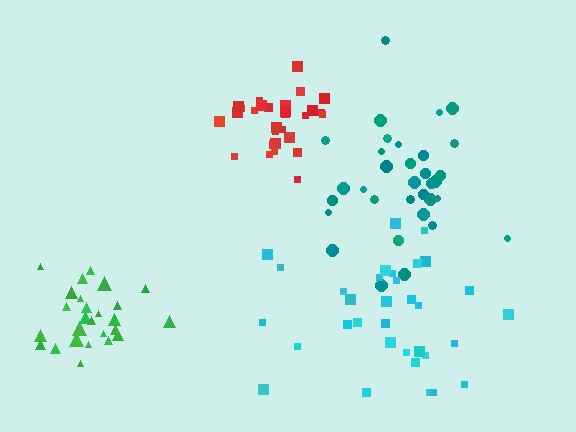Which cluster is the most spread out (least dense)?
Cyan.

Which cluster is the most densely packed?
Red.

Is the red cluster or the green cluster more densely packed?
Red.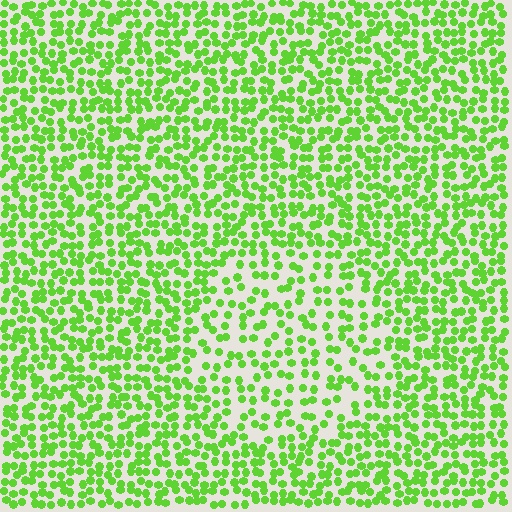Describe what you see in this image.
The image contains small lime elements arranged at two different densities. A circle-shaped region is visible where the elements are less densely packed than the surrounding area.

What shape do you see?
I see a circle.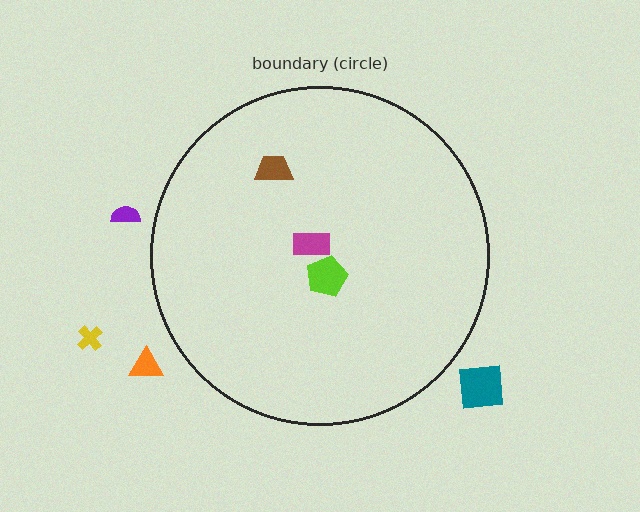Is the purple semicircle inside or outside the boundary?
Outside.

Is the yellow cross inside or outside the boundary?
Outside.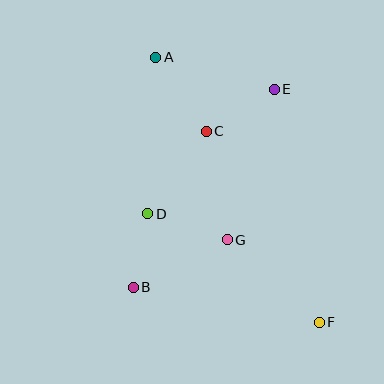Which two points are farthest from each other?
Points A and F are farthest from each other.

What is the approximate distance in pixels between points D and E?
The distance between D and E is approximately 178 pixels.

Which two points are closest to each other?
Points B and D are closest to each other.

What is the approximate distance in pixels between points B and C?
The distance between B and C is approximately 172 pixels.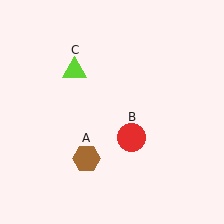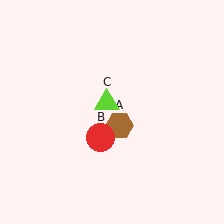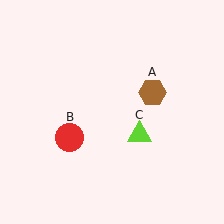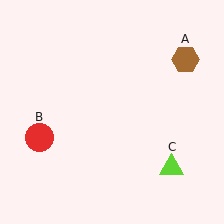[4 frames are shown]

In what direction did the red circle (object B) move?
The red circle (object B) moved left.